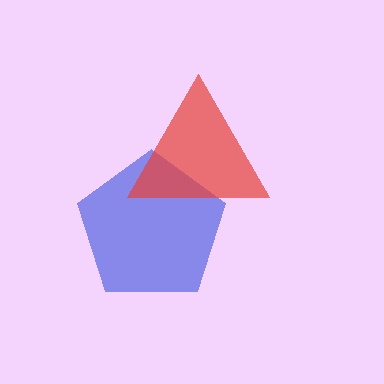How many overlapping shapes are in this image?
There are 2 overlapping shapes in the image.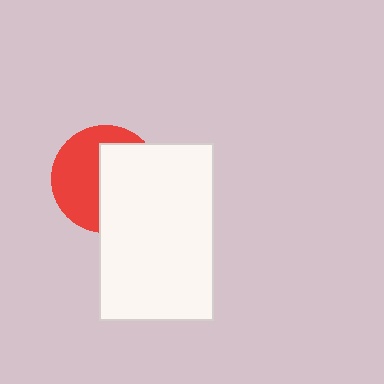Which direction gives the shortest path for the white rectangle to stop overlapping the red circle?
Moving right gives the shortest separation.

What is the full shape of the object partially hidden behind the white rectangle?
The partially hidden object is a red circle.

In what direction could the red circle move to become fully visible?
The red circle could move left. That would shift it out from behind the white rectangle entirely.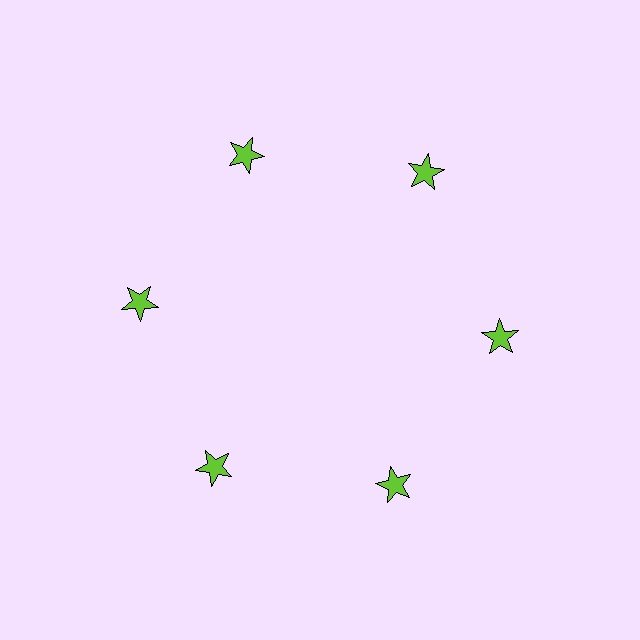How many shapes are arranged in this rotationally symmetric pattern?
There are 6 shapes, arranged in 6 groups of 1.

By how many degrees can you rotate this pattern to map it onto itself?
The pattern maps onto itself every 60 degrees of rotation.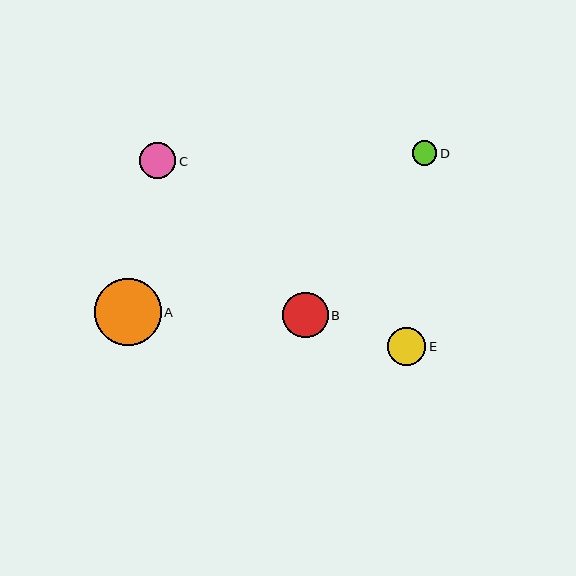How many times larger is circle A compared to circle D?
Circle A is approximately 2.7 times the size of circle D.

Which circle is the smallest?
Circle D is the smallest with a size of approximately 25 pixels.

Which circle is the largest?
Circle A is the largest with a size of approximately 67 pixels.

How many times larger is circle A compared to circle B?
Circle A is approximately 1.5 times the size of circle B.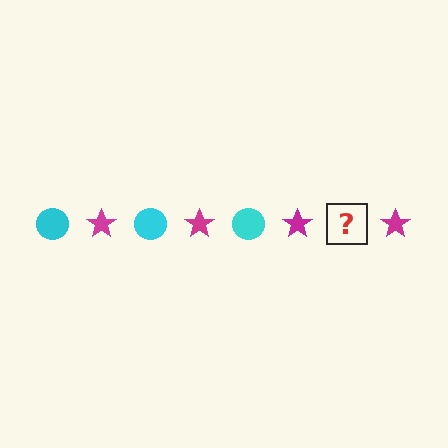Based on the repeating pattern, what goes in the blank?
The blank should be a cyan circle.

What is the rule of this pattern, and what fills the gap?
The rule is that the pattern alternates between cyan circle and magenta star. The gap should be filled with a cyan circle.